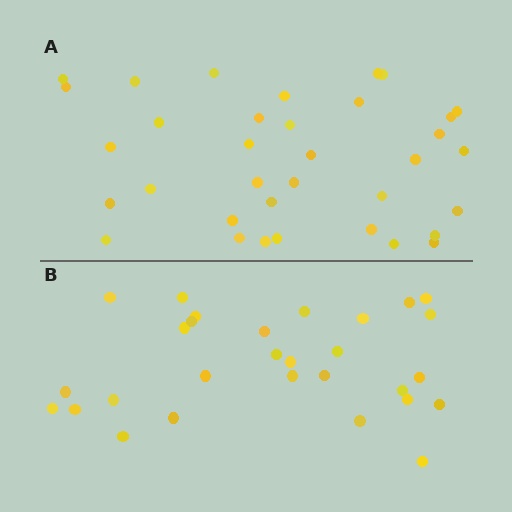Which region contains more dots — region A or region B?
Region A (the top region) has more dots.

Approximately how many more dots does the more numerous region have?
Region A has about 6 more dots than region B.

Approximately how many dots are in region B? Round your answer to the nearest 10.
About 30 dots. (The exact count is 29, which rounds to 30.)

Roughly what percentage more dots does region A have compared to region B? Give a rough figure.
About 20% more.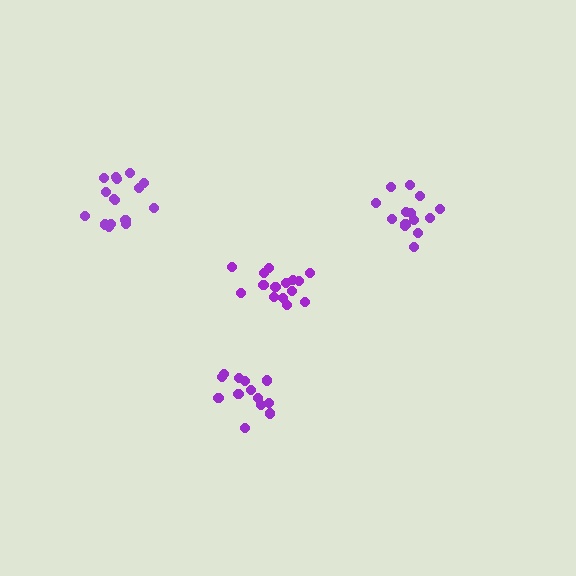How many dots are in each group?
Group 1: 13 dots, Group 2: 16 dots, Group 3: 14 dots, Group 4: 16 dots (59 total).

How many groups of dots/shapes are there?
There are 4 groups.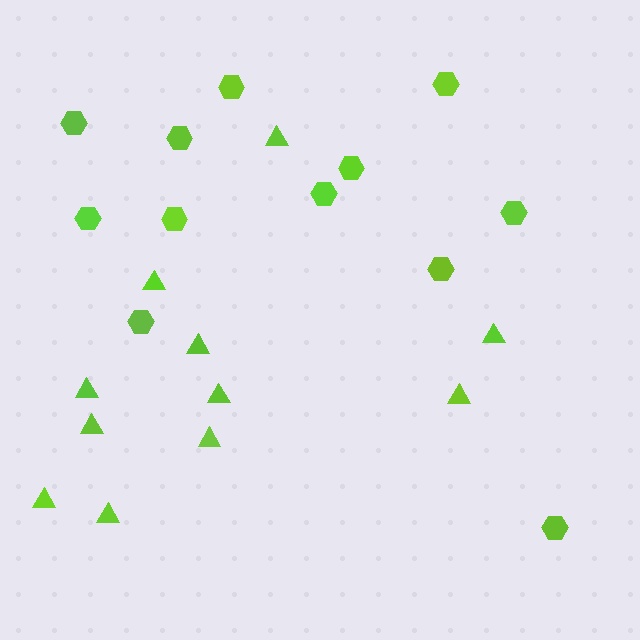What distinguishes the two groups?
There are 2 groups: one group of hexagons (12) and one group of triangles (11).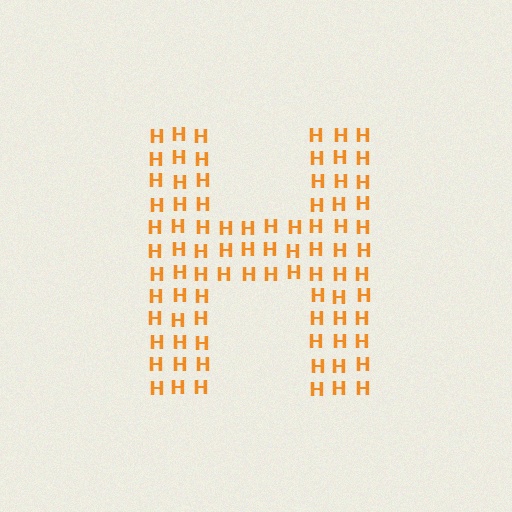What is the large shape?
The large shape is the letter H.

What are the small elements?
The small elements are letter H's.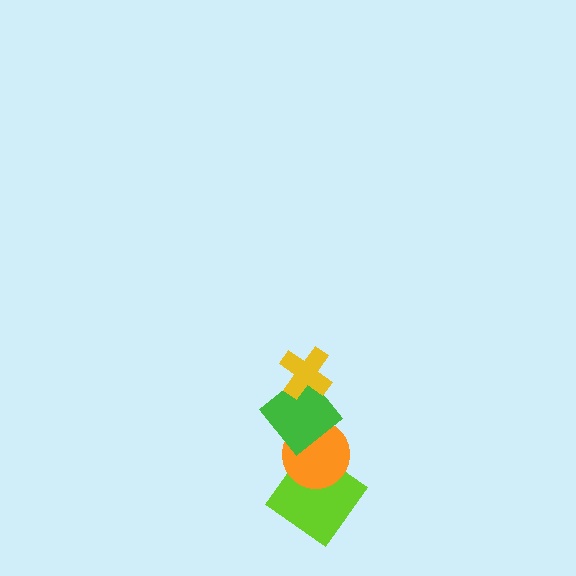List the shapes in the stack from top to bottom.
From top to bottom: the yellow cross, the green diamond, the orange circle, the lime diamond.